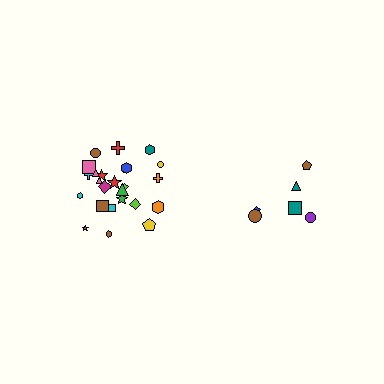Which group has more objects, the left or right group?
The left group.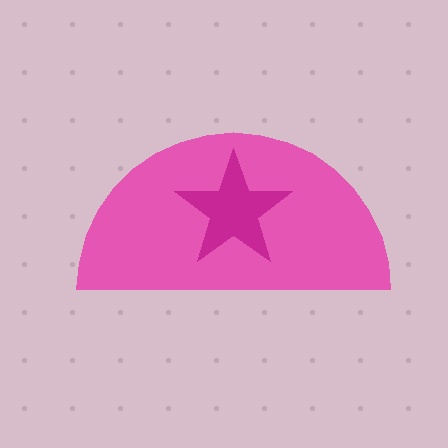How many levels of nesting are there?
2.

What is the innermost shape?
The magenta star.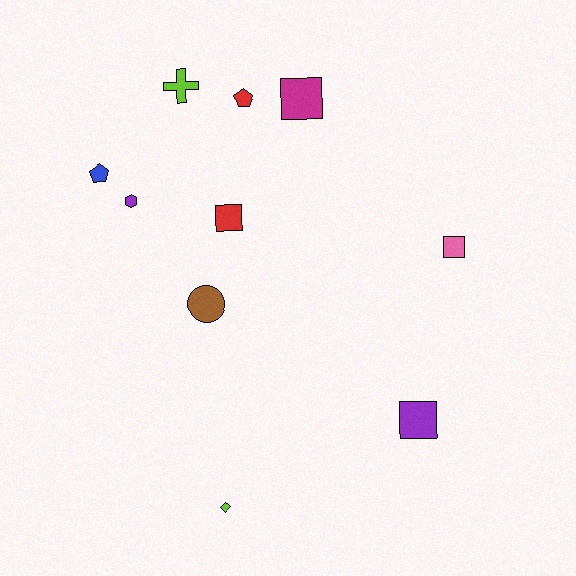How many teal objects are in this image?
There are no teal objects.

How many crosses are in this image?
There is 1 cross.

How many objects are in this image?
There are 10 objects.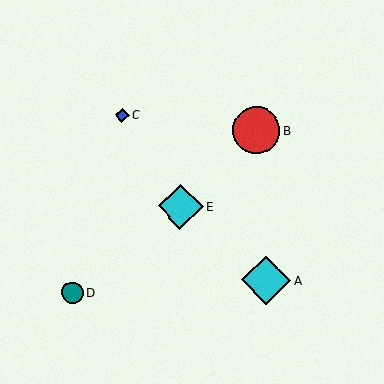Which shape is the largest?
The cyan diamond (labeled A) is the largest.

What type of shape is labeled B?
Shape B is a red circle.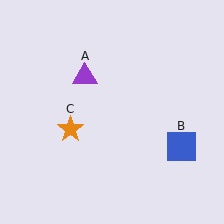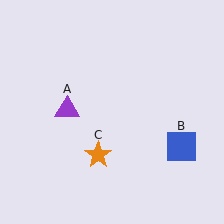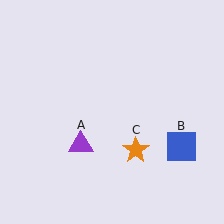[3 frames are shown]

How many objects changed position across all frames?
2 objects changed position: purple triangle (object A), orange star (object C).